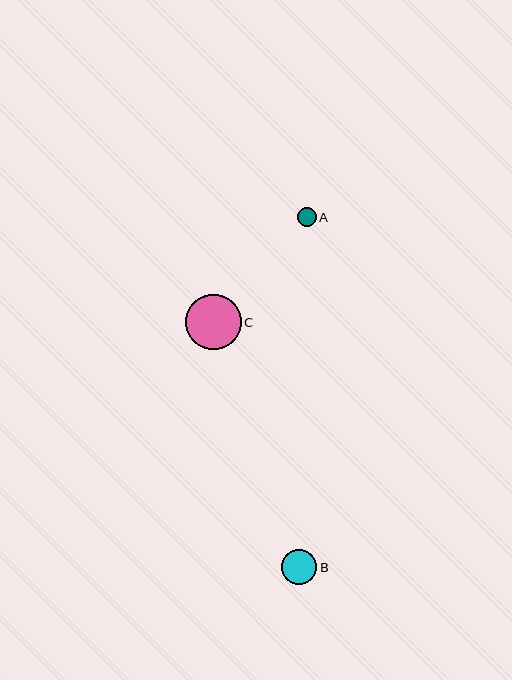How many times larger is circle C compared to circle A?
Circle C is approximately 3.0 times the size of circle A.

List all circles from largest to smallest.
From largest to smallest: C, B, A.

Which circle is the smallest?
Circle A is the smallest with a size of approximately 19 pixels.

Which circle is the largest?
Circle C is the largest with a size of approximately 56 pixels.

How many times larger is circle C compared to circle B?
Circle C is approximately 1.6 times the size of circle B.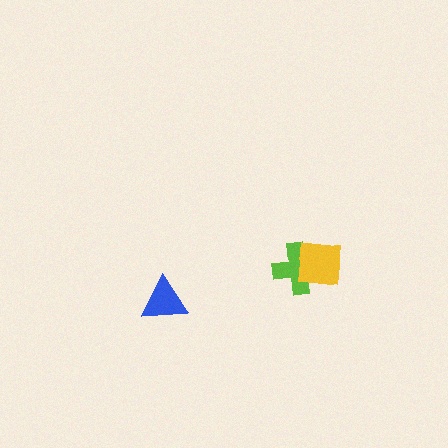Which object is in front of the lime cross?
The yellow square is in front of the lime cross.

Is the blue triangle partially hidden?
No, no other shape covers it.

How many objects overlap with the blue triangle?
0 objects overlap with the blue triangle.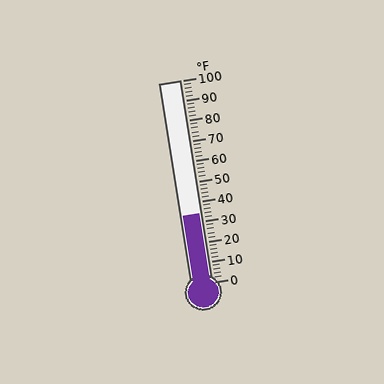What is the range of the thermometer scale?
The thermometer scale ranges from 0°F to 100°F.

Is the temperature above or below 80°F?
The temperature is below 80°F.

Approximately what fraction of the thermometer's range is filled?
The thermometer is filled to approximately 35% of its range.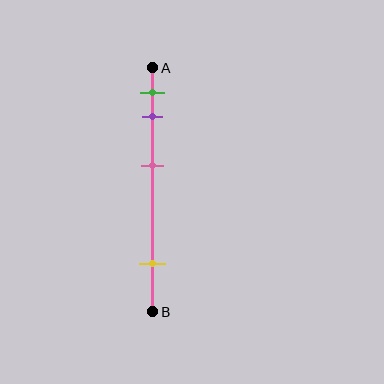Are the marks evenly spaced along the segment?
No, the marks are not evenly spaced.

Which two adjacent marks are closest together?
The green and purple marks are the closest adjacent pair.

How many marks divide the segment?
There are 4 marks dividing the segment.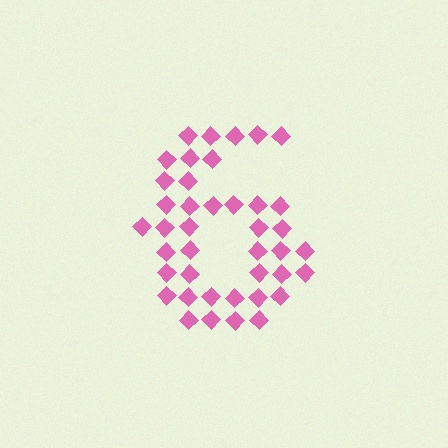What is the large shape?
The large shape is the digit 6.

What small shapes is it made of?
It is made of small diamonds.